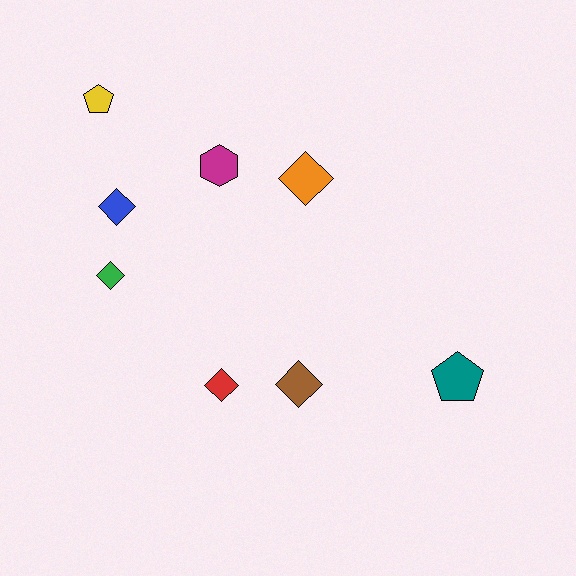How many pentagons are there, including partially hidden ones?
There are 2 pentagons.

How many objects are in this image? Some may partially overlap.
There are 8 objects.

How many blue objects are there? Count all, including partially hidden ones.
There is 1 blue object.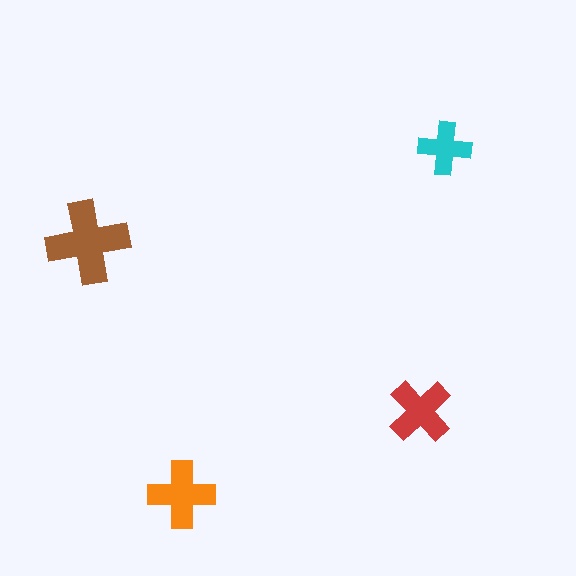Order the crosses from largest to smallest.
the brown one, the orange one, the red one, the cyan one.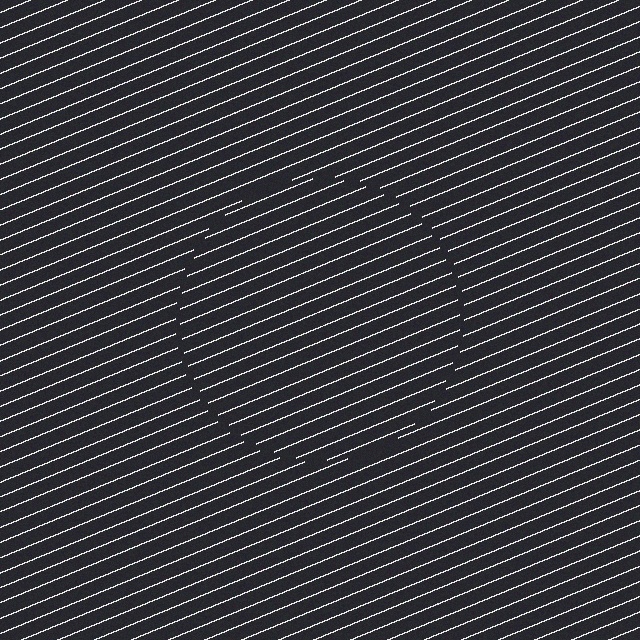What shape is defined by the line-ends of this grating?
An illusory circle. The interior of the shape contains the same grating, shifted by half a period — the contour is defined by the phase discontinuity where line-ends from the inner and outer gratings abut.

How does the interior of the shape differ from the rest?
The interior of the shape contains the same grating, shifted by half a period — the contour is defined by the phase discontinuity where line-ends from the inner and outer gratings abut.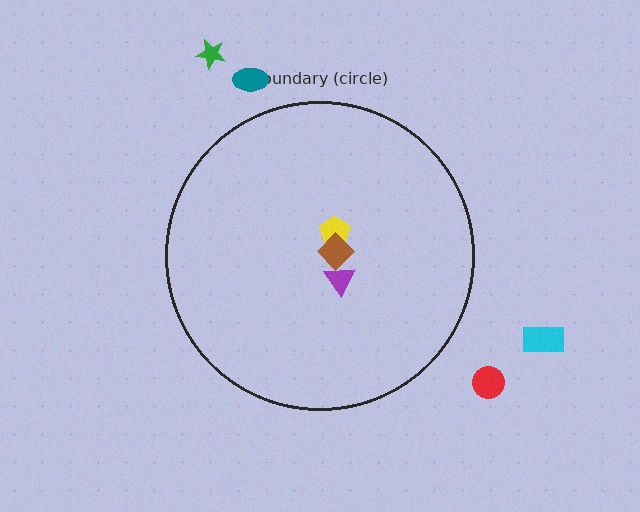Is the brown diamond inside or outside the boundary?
Inside.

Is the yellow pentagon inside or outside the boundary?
Inside.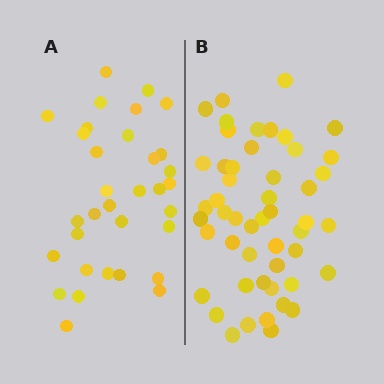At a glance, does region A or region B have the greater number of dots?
Region B (the right region) has more dots.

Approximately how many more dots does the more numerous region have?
Region B has approximately 15 more dots than region A.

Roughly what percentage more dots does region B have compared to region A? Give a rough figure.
About 50% more.